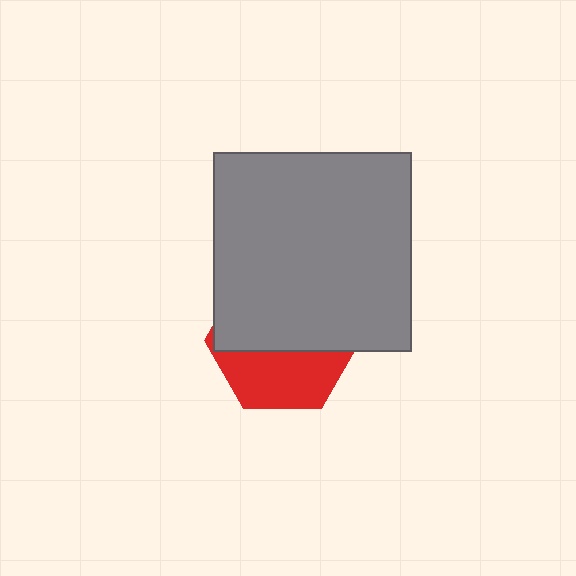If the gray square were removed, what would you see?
You would see the complete red hexagon.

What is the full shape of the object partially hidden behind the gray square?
The partially hidden object is a red hexagon.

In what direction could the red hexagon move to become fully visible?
The red hexagon could move down. That would shift it out from behind the gray square entirely.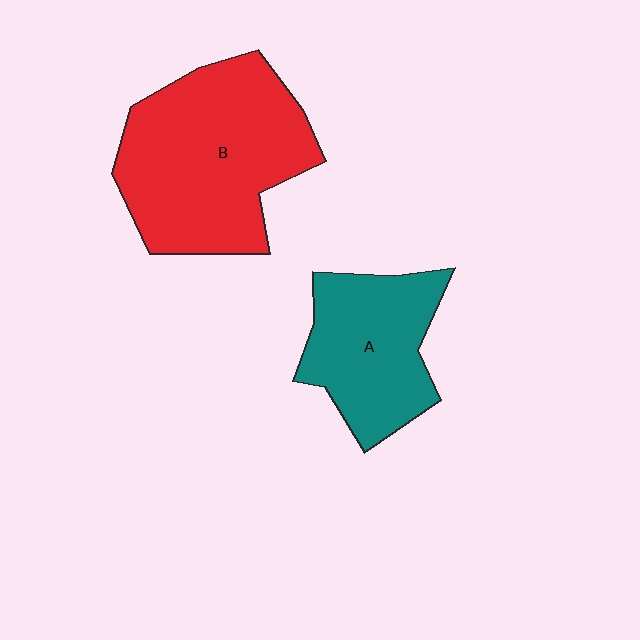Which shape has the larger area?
Shape B (red).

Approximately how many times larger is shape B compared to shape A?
Approximately 1.6 times.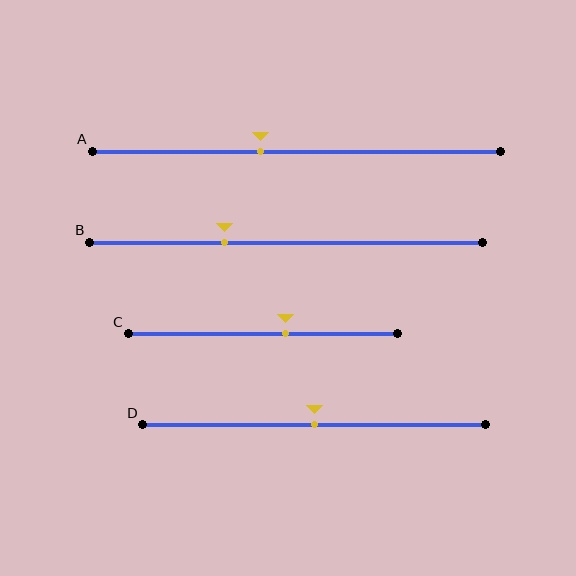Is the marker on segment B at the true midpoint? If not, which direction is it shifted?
No, the marker on segment B is shifted to the left by about 16% of the segment length.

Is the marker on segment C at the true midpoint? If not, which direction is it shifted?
No, the marker on segment C is shifted to the right by about 9% of the segment length.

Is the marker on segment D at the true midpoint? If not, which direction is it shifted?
Yes, the marker on segment D is at the true midpoint.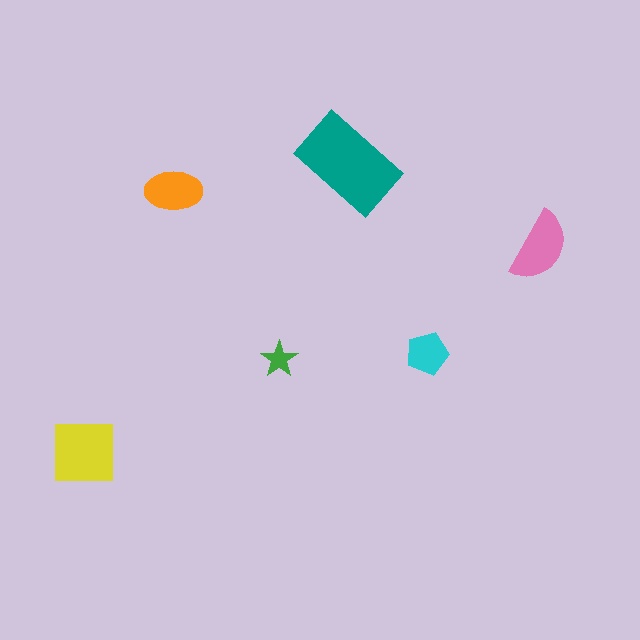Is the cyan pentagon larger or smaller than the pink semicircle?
Smaller.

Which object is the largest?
The teal rectangle.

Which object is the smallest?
The green star.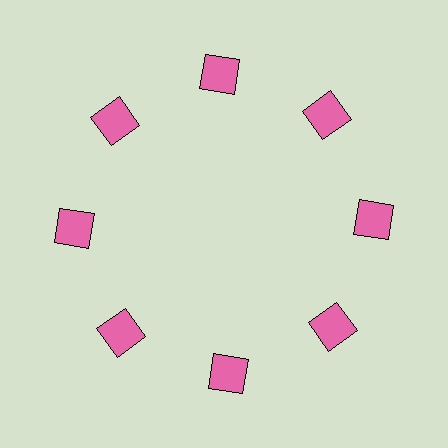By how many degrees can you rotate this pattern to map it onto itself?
The pattern maps onto itself every 45 degrees of rotation.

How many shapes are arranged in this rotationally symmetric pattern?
There are 8 shapes, arranged in 8 groups of 1.